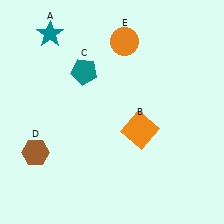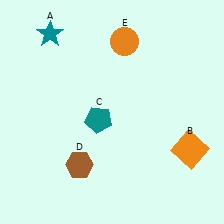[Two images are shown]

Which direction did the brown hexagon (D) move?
The brown hexagon (D) moved right.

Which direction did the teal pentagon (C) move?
The teal pentagon (C) moved down.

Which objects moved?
The objects that moved are: the orange square (B), the teal pentagon (C), the brown hexagon (D).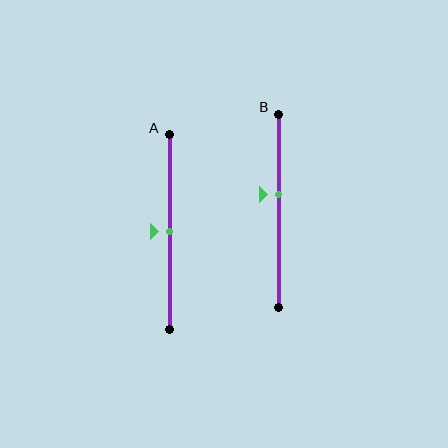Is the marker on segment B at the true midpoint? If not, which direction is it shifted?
No, the marker on segment B is shifted upward by about 8% of the segment length.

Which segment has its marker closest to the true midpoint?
Segment A has its marker closest to the true midpoint.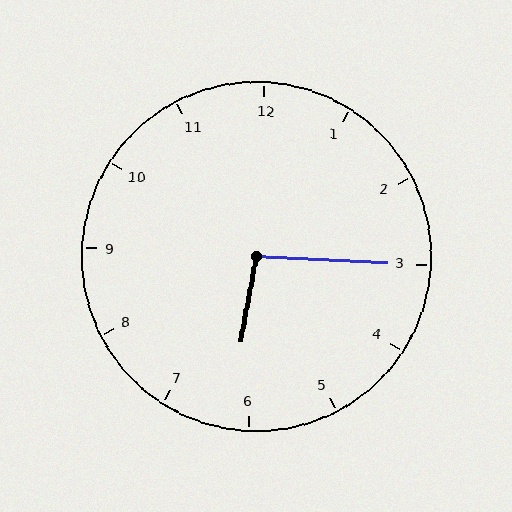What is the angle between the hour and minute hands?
Approximately 98 degrees.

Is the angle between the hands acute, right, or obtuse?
It is obtuse.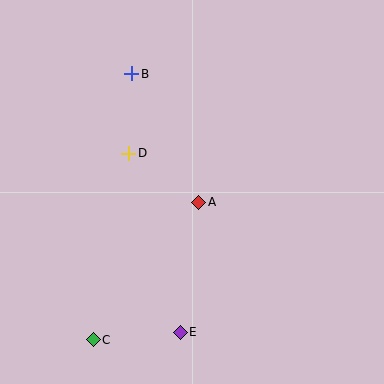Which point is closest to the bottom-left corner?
Point C is closest to the bottom-left corner.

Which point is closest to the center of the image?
Point A at (199, 202) is closest to the center.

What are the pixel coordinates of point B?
Point B is at (132, 74).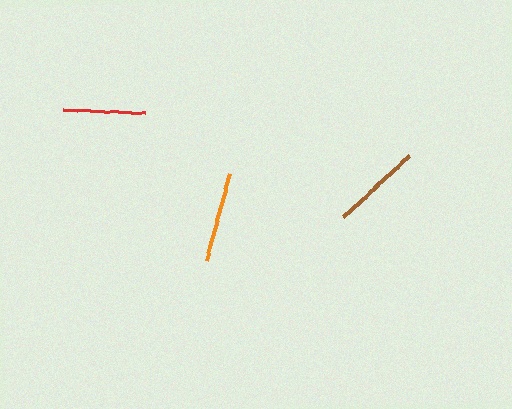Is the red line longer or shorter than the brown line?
The brown line is longer than the red line.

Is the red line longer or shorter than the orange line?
The orange line is longer than the red line.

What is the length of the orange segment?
The orange segment is approximately 89 pixels long.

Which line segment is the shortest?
The red line is the shortest at approximately 82 pixels.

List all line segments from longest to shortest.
From longest to shortest: brown, orange, red.